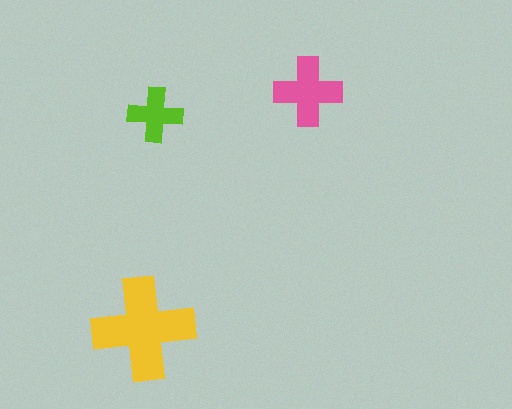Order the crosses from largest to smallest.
the yellow one, the pink one, the lime one.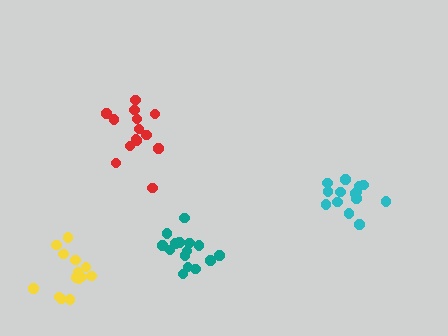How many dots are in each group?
Group 1: 14 dots, Group 2: 14 dots, Group 3: 15 dots, Group 4: 14 dots (57 total).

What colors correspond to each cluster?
The clusters are colored: yellow, cyan, teal, red.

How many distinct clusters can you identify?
There are 4 distinct clusters.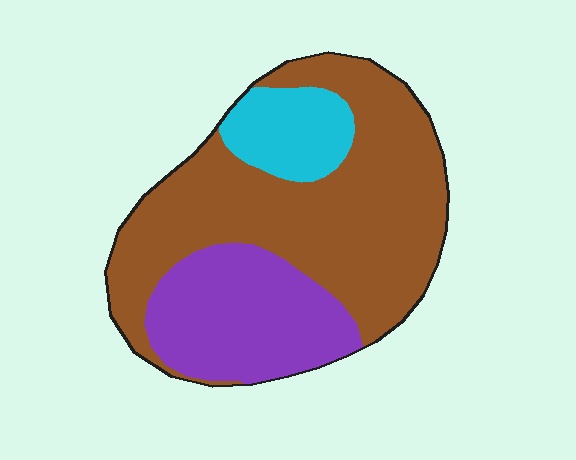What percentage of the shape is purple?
Purple covers about 25% of the shape.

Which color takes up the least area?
Cyan, at roughly 10%.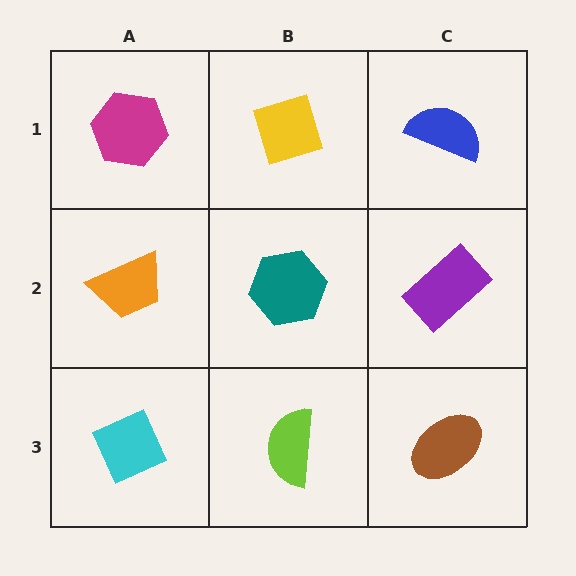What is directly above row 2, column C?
A blue semicircle.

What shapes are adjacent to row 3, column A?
An orange trapezoid (row 2, column A), a lime semicircle (row 3, column B).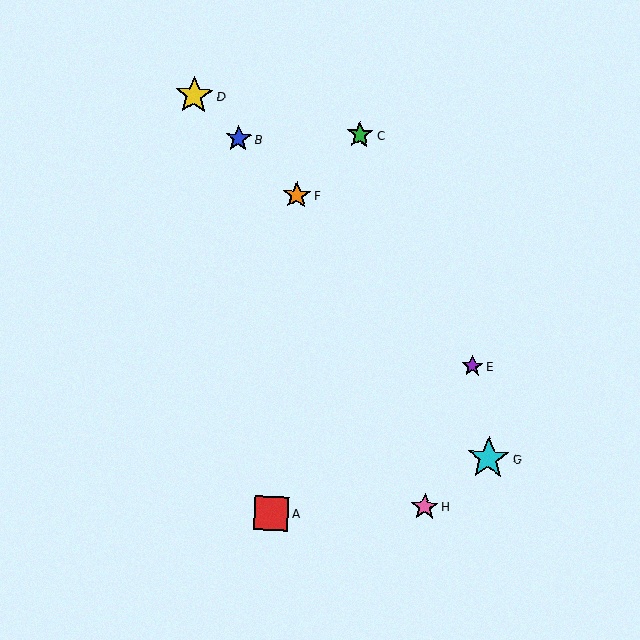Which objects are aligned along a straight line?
Objects B, D, E, F are aligned along a straight line.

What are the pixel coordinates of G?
Object G is at (488, 458).